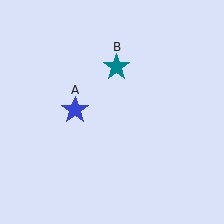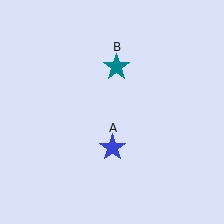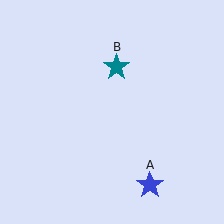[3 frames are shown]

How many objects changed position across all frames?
1 object changed position: blue star (object A).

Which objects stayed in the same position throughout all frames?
Teal star (object B) remained stationary.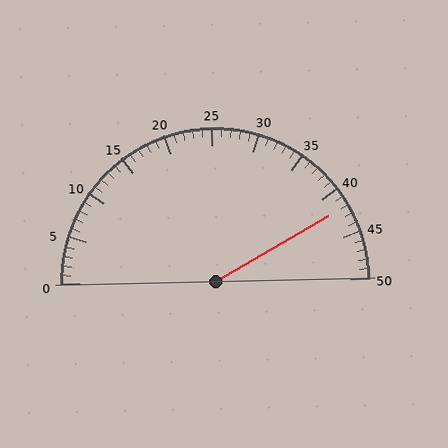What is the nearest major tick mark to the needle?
The nearest major tick mark is 40.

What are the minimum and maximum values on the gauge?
The gauge ranges from 0 to 50.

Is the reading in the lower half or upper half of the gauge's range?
The reading is in the upper half of the range (0 to 50).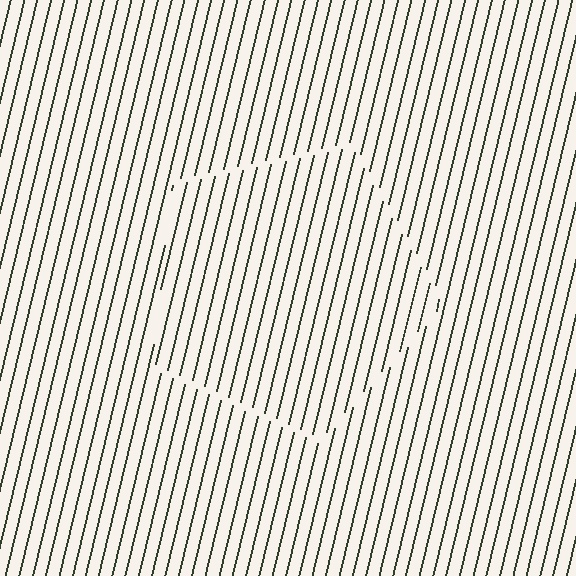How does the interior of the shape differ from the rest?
The interior of the shape contains the same grating, shifted by half a period — the contour is defined by the phase discontinuity where line-ends from the inner and outer gratings abut.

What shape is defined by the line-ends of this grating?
An illusory pentagon. The interior of the shape contains the same grating, shifted by half a period — the contour is defined by the phase discontinuity where line-ends from the inner and outer gratings abut.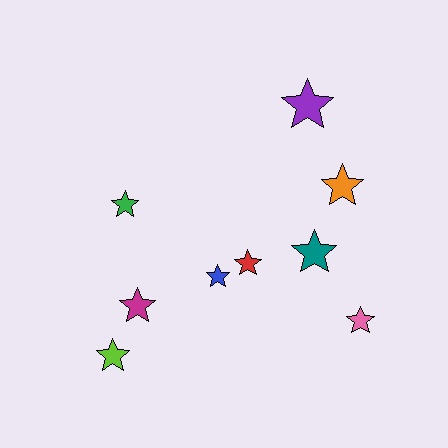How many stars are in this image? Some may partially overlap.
There are 9 stars.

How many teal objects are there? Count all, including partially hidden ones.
There is 1 teal object.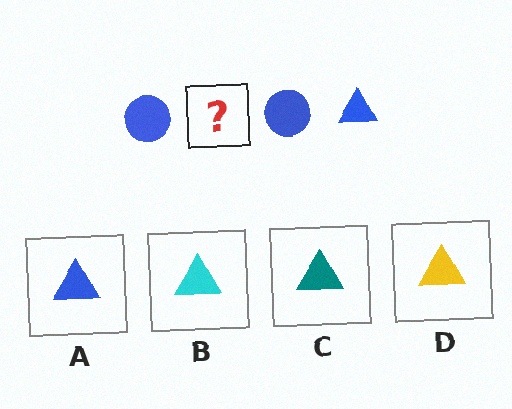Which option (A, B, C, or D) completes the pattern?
A.